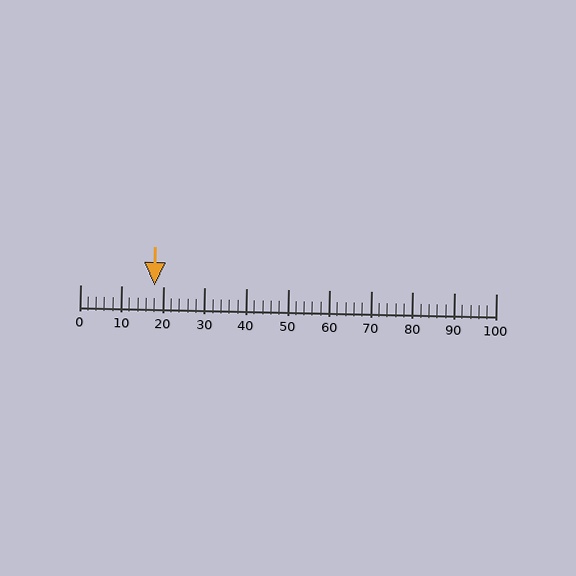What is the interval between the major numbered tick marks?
The major tick marks are spaced 10 units apart.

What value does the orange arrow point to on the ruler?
The orange arrow points to approximately 18.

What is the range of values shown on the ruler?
The ruler shows values from 0 to 100.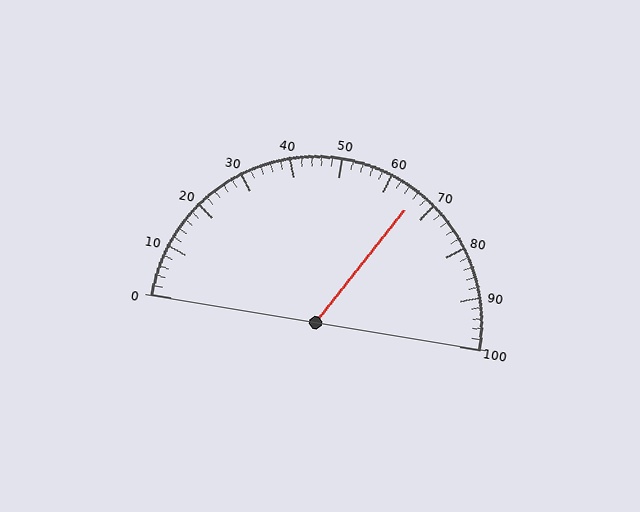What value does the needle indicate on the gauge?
The needle indicates approximately 66.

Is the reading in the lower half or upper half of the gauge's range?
The reading is in the upper half of the range (0 to 100).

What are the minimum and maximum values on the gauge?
The gauge ranges from 0 to 100.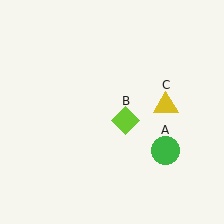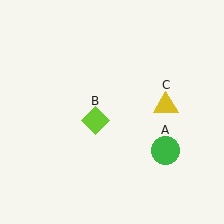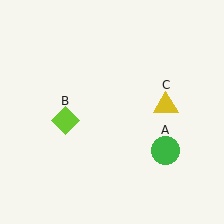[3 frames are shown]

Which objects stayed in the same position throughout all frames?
Green circle (object A) and yellow triangle (object C) remained stationary.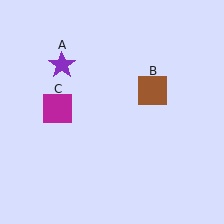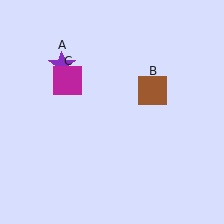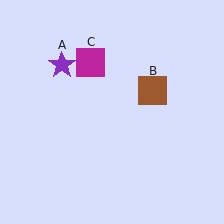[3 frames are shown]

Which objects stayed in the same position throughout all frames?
Purple star (object A) and brown square (object B) remained stationary.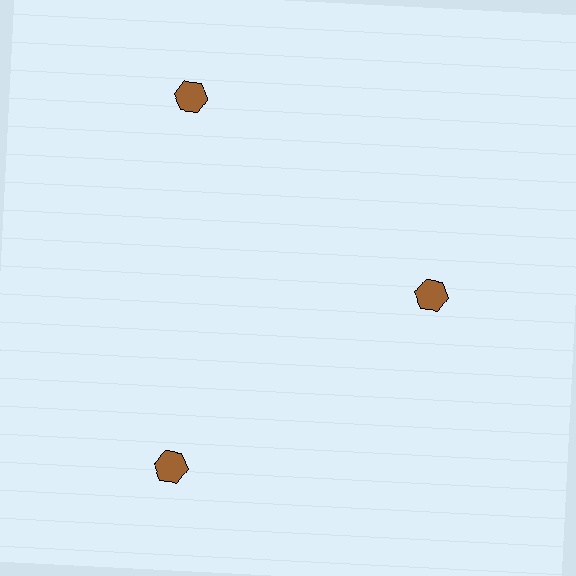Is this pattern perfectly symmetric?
No. The 3 brown hexagons are arranged in a ring, but one element near the 3 o'clock position is pulled inward toward the center, breaking the 3-fold rotational symmetry.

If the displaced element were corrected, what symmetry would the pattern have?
It would have 3-fold rotational symmetry — the pattern would map onto itself every 120 degrees.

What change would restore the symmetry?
The symmetry would be restored by moving it outward, back onto the ring so that all 3 hexagons sit at equal angles and equal distance from the center.